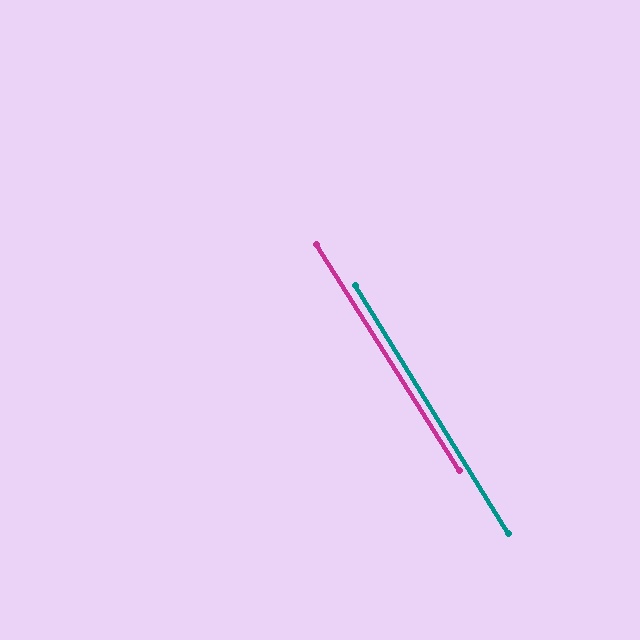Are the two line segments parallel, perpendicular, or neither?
Parallel — their directions differ by only 0.6°.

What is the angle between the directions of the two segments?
Approximately 1 degree.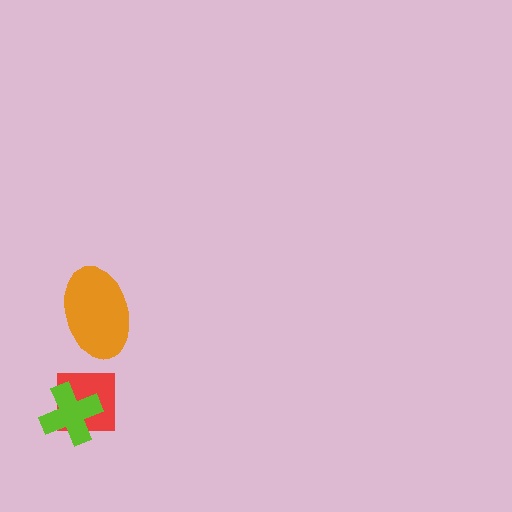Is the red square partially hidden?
Yes, it is partially covered by another shape.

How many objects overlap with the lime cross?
1 object overlaps with the lime cross.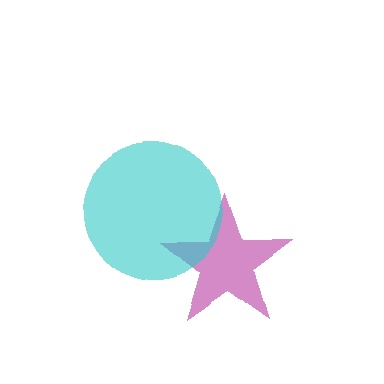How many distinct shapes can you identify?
There are 2 distinct shapes: a magenta star, a cyan circle.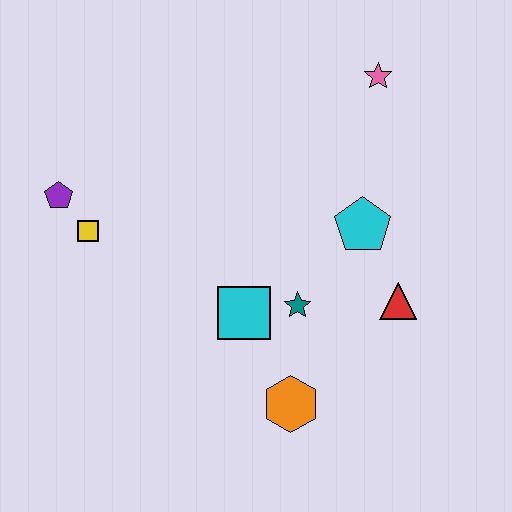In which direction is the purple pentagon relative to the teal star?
The purple pentagon is to the left of the teal star.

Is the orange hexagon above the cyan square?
No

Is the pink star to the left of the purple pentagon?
No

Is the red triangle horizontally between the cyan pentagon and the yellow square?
No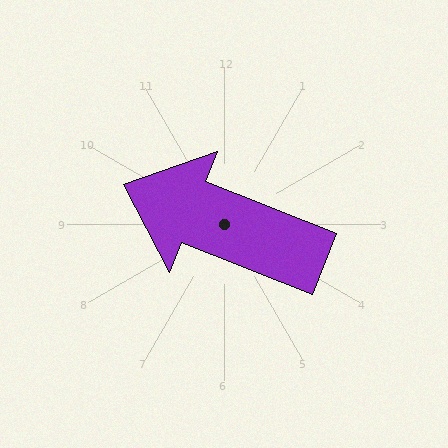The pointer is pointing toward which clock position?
Roughly 10 o'clock.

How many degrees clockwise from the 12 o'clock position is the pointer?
Approximately 292 degrees.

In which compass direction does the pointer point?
West.